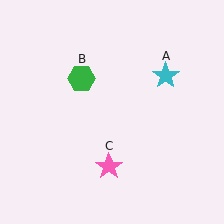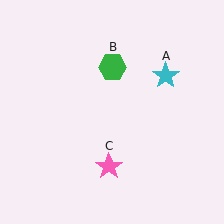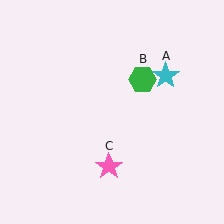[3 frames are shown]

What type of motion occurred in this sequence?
The green hexagon (object B) rotated clockwise around the center of the scene.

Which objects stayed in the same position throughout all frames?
Cyan star (object A) and pink star (object C) remained stationary.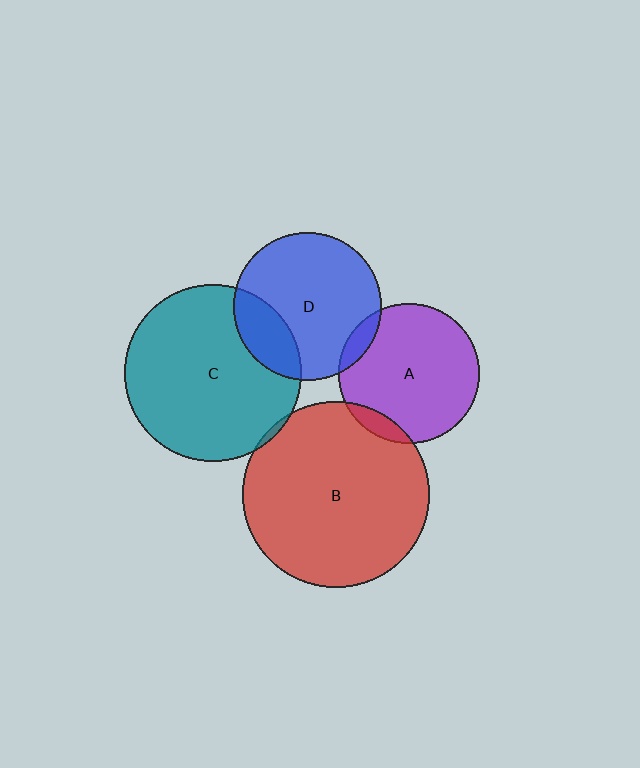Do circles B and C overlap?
Yes.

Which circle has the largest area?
Circle B (red).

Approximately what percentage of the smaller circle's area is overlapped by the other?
Approximately 5%.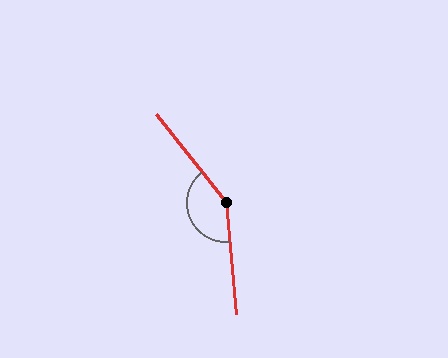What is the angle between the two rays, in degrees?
Approximately 147 degrees.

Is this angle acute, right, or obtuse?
It is obtuse.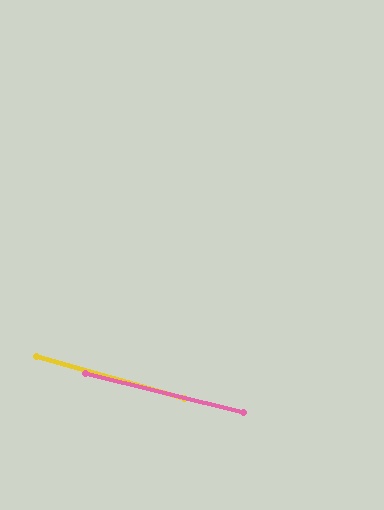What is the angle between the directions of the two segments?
Approximately 2 degrees.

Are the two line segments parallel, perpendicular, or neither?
Parallel — their directions differ by only 1.5°.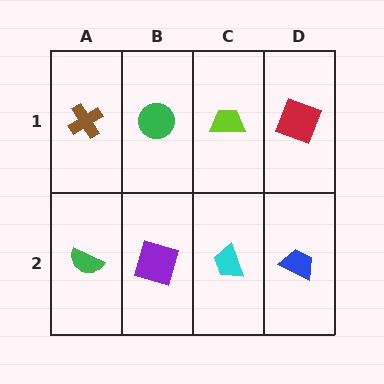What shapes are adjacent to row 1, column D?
A blue trapezoid (row 2, column D), a lime trapezoid (row 1, column C).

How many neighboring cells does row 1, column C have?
3.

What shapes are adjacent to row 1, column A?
A green semicircle (row 2, column A), a green circle (row 1, column B).